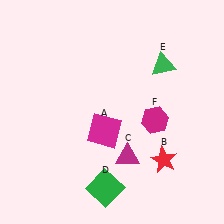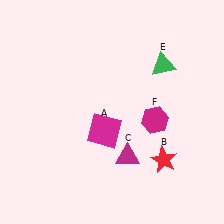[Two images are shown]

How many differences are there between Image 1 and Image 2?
There is 1 difference between the two images.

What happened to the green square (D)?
The green square (D) was removed in Image 2. It was in the bottom-left area of Image 1.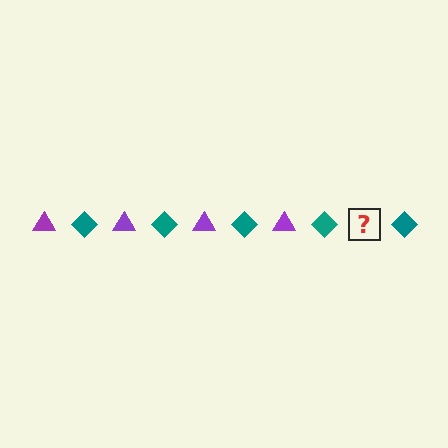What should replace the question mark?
The question mark should be replaced with a purple triangle.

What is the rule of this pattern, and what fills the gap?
The rule is that the pattern alternates between purple triangle and teal diamond. The gap should be filled with a purple triangle.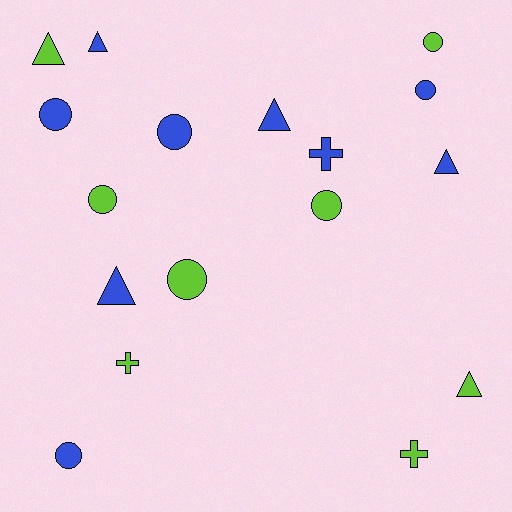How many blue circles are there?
There are 4 blue circles.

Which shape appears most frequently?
Circle, with 8 objects.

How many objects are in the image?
There are 17 objects.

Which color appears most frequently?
Blue, with 9 objects.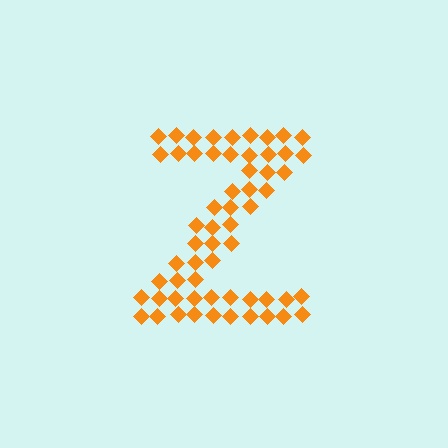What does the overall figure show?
The overall figure shows the letter Z.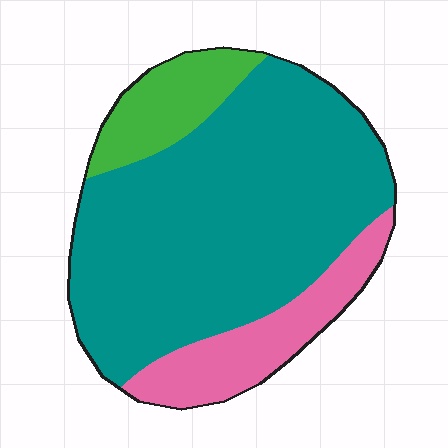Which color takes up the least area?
Green, at roughly 10%.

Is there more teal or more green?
Teal.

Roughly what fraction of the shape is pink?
Pink takes up about one sixth (1/6) of the shape.